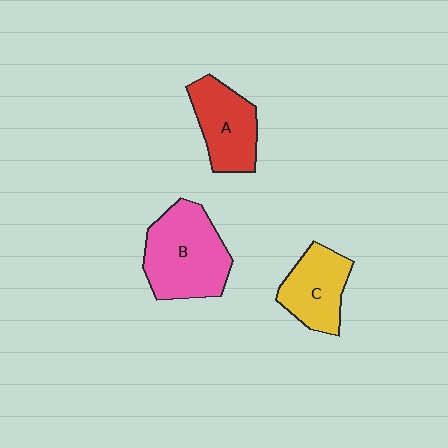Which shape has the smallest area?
Shape C (yellow).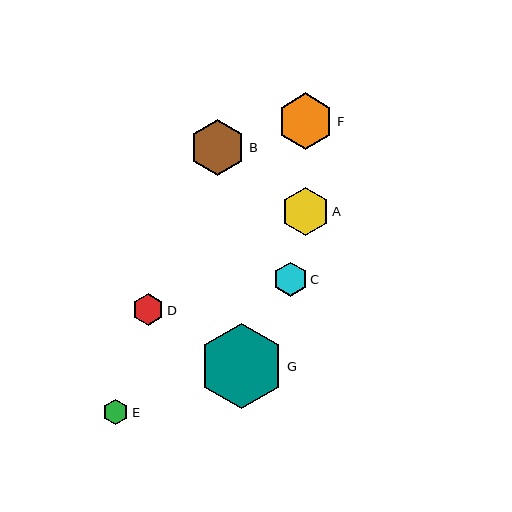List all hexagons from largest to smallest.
From largest to smallest: G, F, B, A, C, D, E.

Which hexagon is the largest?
Hexagon G is the largest with a size of approximately 86 pixels.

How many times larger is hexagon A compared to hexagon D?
Hexagon A is approximately 1.5 times the size of hexagon D.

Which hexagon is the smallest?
Hexagon E is the smallest with a size of approximately 25 pixels.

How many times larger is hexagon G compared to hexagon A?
Hexagon G is approximately 1.8 times the size of hexagon A.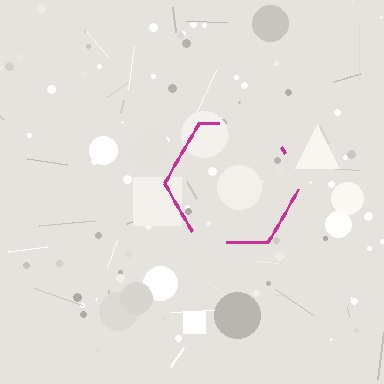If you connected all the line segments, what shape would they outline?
They would outline a hexagon.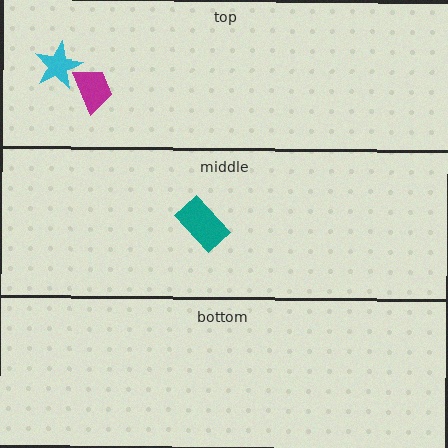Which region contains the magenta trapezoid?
The top region.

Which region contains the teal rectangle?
The middle region.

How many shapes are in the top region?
2.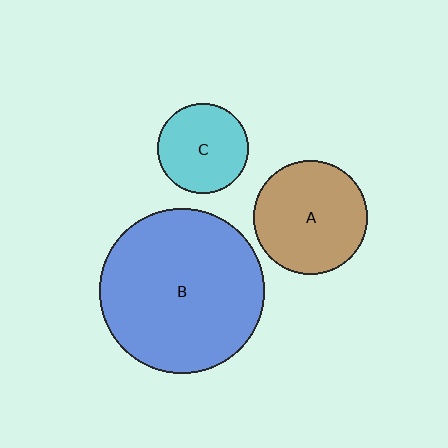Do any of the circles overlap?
No, none of the circles overlap.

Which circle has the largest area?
Circle B (blue).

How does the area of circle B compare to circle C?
Approximately 3.3 times.